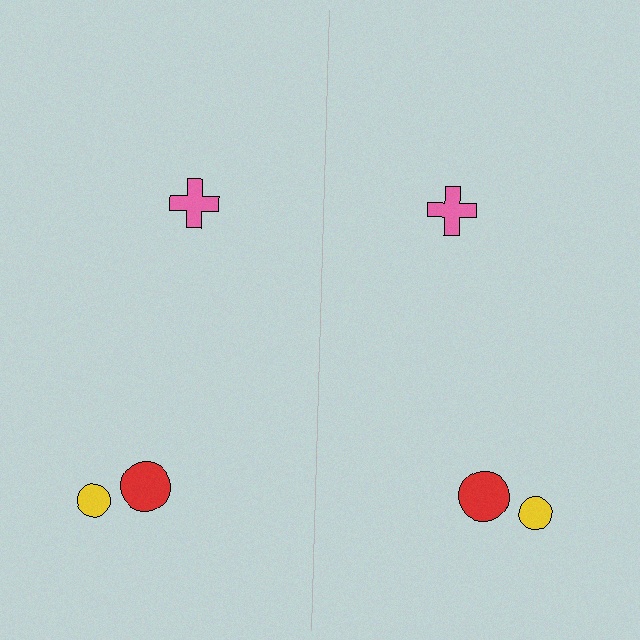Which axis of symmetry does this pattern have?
The pattern has a vertical axis of symmetry running through the center of the image.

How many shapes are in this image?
There are 6 shapes in this image.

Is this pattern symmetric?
Yes, this pattern has bilateral (reflection) symmetry.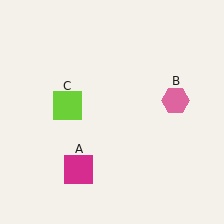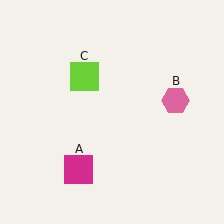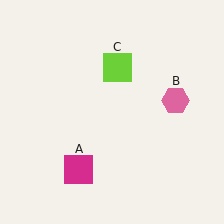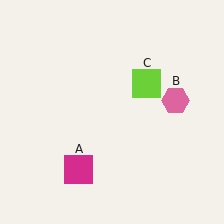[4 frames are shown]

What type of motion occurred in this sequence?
The lime square (object C) rotated clockwise around the center of the scene.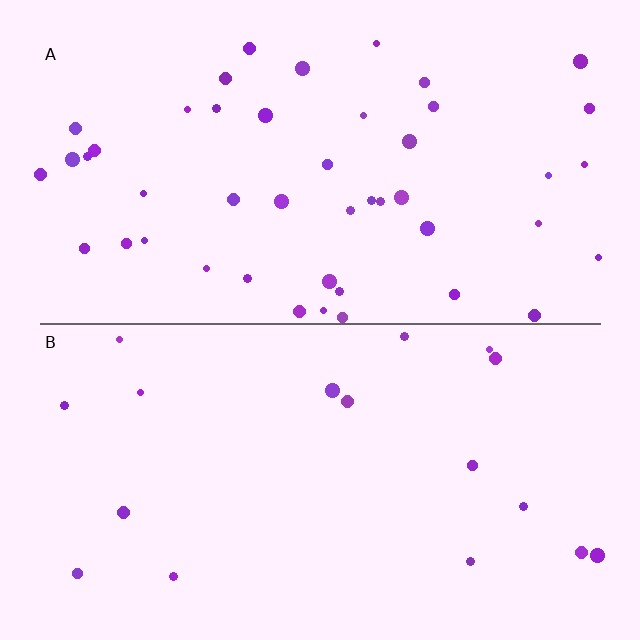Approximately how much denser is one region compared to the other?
Approximately 2.6× — region A over region B.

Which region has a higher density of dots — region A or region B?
A (the top).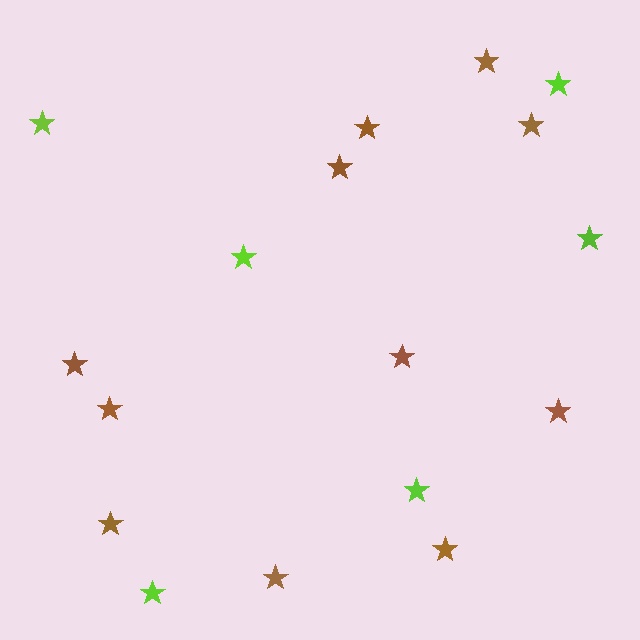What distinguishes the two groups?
There are 2 groups: one group of lime stars (6) and one group of brown stars (11).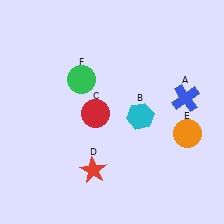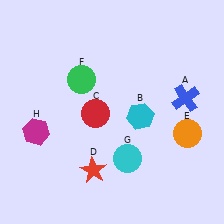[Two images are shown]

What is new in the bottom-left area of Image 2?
A magenta hexagon (H) was added in the bottom-left area of Image 2.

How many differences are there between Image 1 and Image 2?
There are 2 differences between the two images.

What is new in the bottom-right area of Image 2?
A cyan circle (G) was added in the bottom-right area of Image 2.